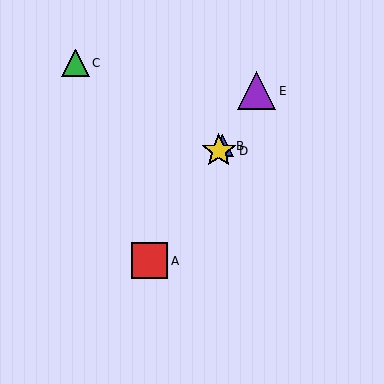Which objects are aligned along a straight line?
Objects A, B, D, E are aligned along a straight line.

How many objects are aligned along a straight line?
4 objects (A, B, D, E) are aligned along a straight line.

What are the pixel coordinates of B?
Object B is at (222, 146).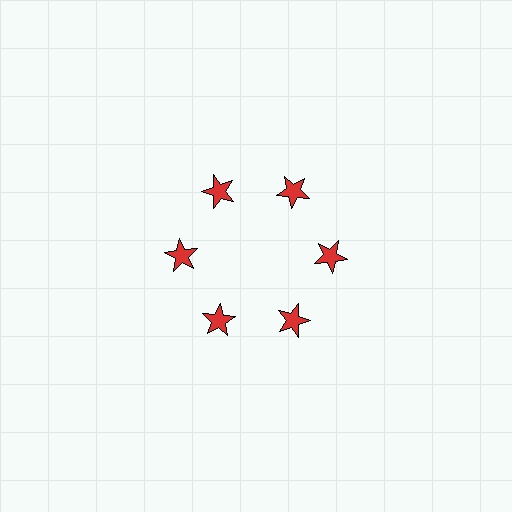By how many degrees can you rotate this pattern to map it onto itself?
The pattern maps onto itself every 60 degrees of rotation.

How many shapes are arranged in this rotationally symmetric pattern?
There are 6 shapes, arranged in 6 groups of 1.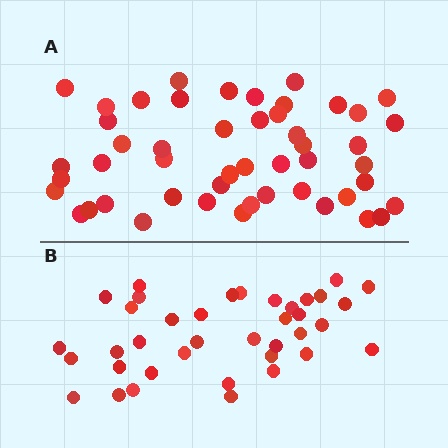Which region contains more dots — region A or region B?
Region A (the top region) has more dots.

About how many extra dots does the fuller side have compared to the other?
Region A has roughly 12 or so more dots than region B.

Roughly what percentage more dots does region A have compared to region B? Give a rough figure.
About 30% more.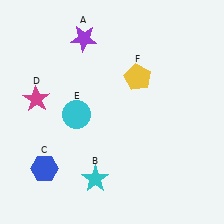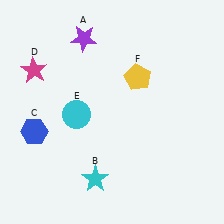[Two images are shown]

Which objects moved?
The objects that moved are: the blue hexagon (C), the magenta star (D).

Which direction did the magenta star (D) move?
The magenta star (D) moved up.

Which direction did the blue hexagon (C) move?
The blue hexagon (C) moved up.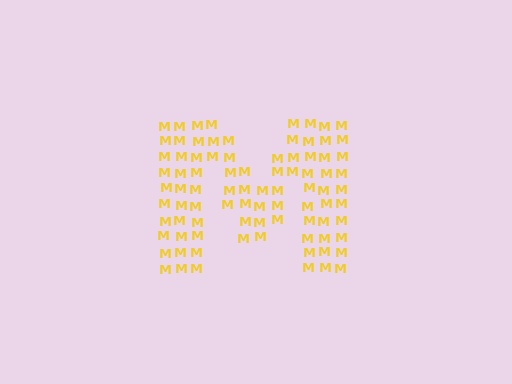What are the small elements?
The small elements are letter M's.